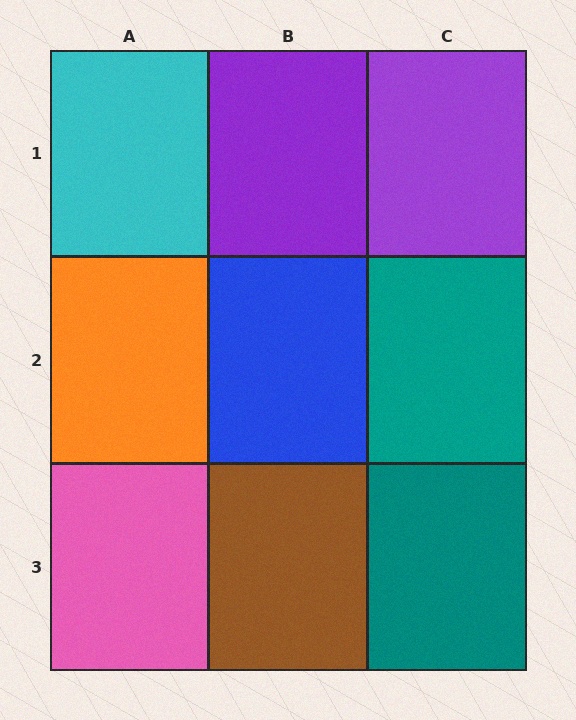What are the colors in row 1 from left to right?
Cyan, purple, purple.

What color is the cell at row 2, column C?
Teal.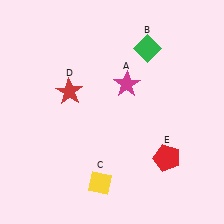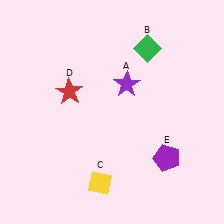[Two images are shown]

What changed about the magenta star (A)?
In Image 1, A is magenta. In Image 2, it changed to purple.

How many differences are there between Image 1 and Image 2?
There are 2 differences between the two images.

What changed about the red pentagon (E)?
In Image 1, E is red. In Image 2, it changed to purple.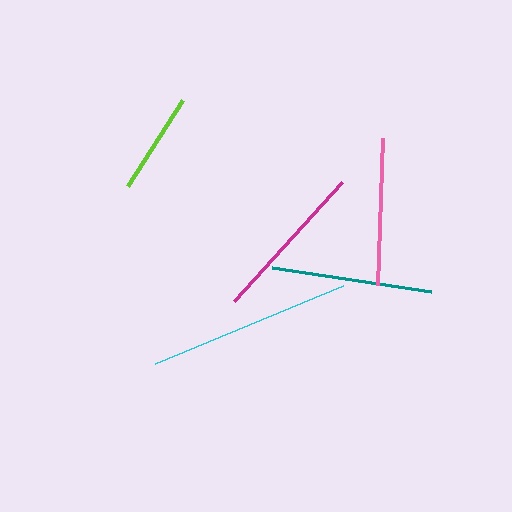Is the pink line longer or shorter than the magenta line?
The magenta line is longer than the pink line.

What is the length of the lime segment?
The lime segment is approximately 102 pixels long.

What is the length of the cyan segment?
The cyan segment is approximately 204 pixels long.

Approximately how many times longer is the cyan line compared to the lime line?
The cyan line is approximately 2.0 times the length of the lime line.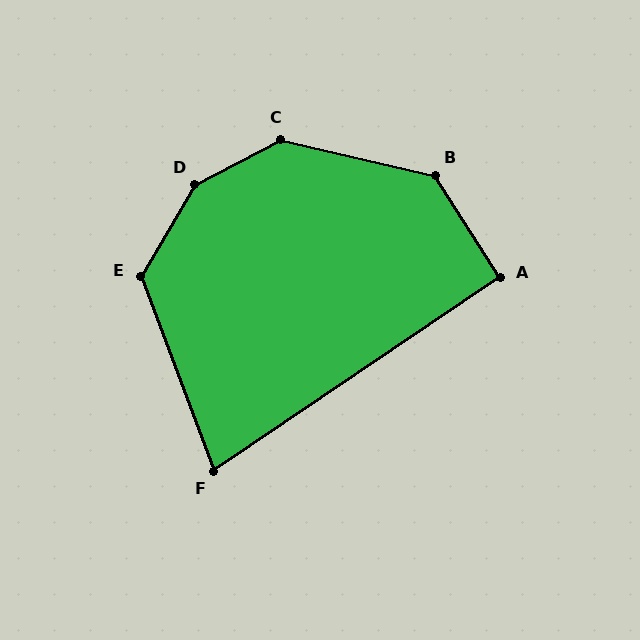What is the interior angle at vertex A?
Approximately 92 degrees (approximately right).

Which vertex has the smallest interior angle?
F, at approximately 77 degrees.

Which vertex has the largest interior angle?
D, at approximately 148 degrees.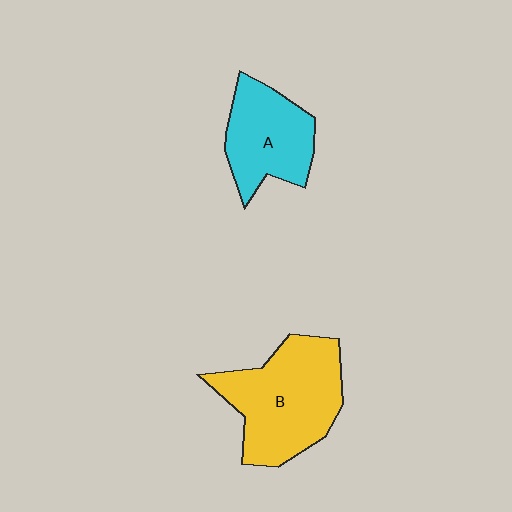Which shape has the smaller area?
Shape A (cyan).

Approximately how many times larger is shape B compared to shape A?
Approximately 1.5 times.